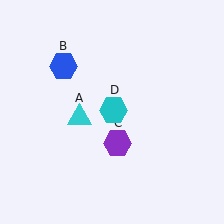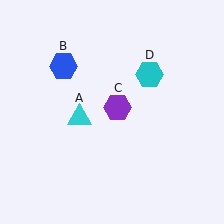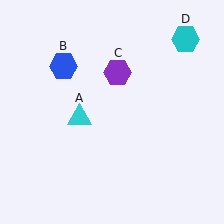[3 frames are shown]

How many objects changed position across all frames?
2 objects changed position: purple hexagon (object C), cyan hexagon (object D).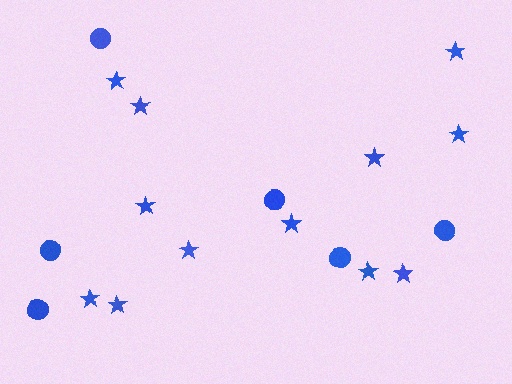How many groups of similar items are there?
There are 2 groups: one group of stars (12) and one group of circles (6).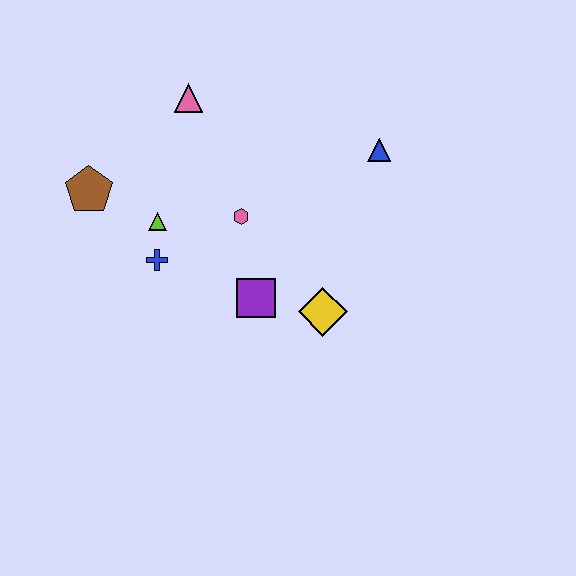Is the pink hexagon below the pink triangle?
Yes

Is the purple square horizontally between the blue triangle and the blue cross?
Yes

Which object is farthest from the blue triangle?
The brown pentagon is farthest from the blue triangle.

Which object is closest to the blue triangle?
The pink hexagon is closest to the blue triangle.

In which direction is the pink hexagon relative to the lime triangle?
The pink hexagon is to the right of the lime triangle.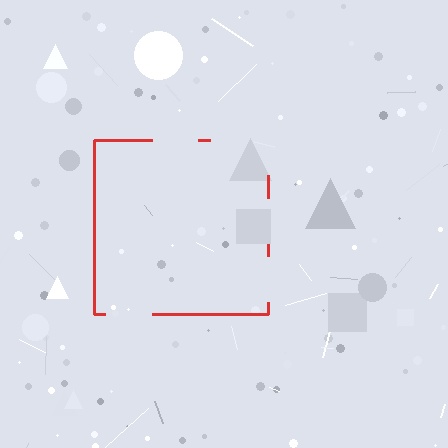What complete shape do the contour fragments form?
The contour fragments form a square.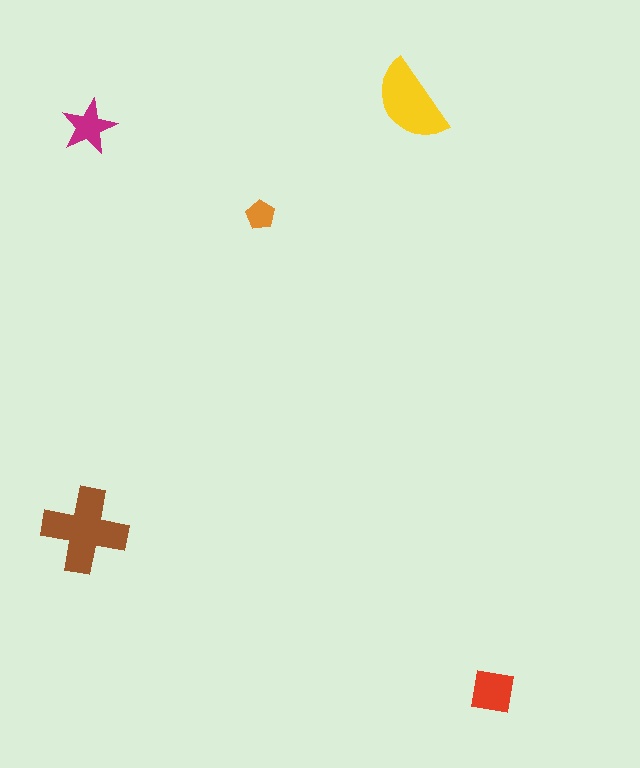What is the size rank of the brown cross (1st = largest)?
1st.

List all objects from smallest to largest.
The orange pentagon, the magenta star, the red square, the yellow semicircle, the brown cross.